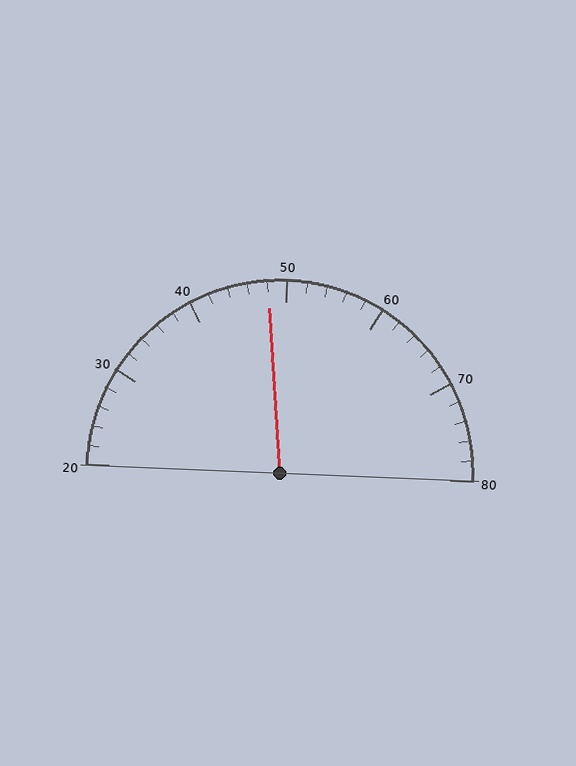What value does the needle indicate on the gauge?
The needle indicates approximately 48.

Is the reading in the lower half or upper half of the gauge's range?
The reading is in the lower half of the range (20 to 80).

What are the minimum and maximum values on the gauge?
The gauge ranges from 20 to 80.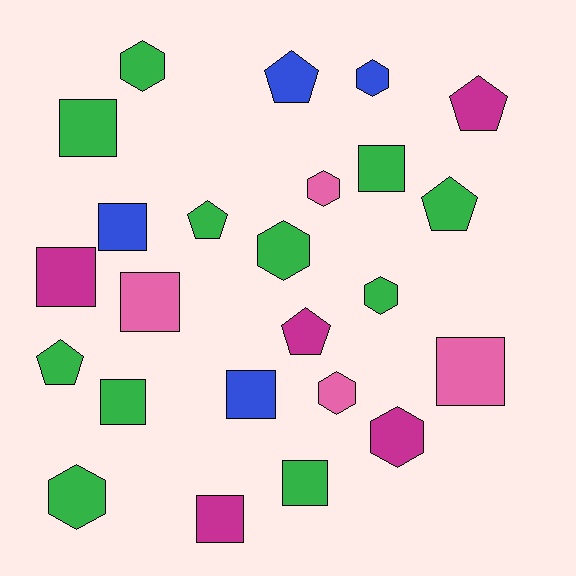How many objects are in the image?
There are 24 objects.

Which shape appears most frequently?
Square, with 10 objects.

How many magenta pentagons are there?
There are 2 magenta pentagons.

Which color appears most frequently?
Green, with 11 objects.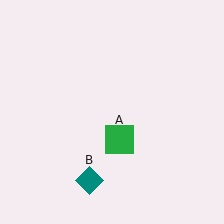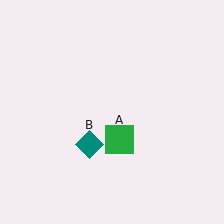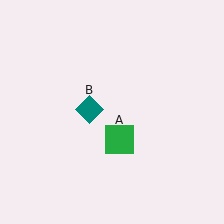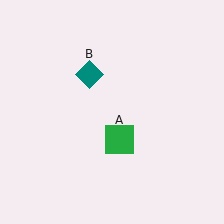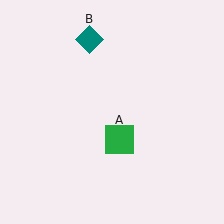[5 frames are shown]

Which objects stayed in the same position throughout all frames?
Green square (object A) remained stationary.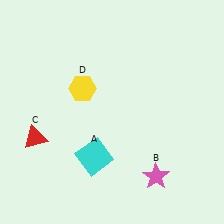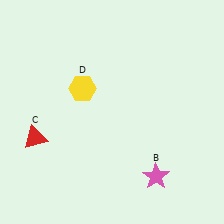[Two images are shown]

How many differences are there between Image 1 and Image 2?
There is 1 difference between the two images.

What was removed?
The cyan square (A) was removed in Image 2.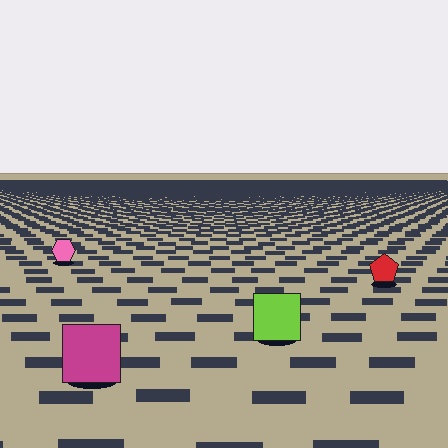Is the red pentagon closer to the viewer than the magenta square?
No. The magenta square is closer — you can tell from the texture gradient: the ground texture is coarser near it.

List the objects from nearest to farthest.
From nearest to farthest: the magenta square, the lime square, the red pentagon, the pink hexagon.